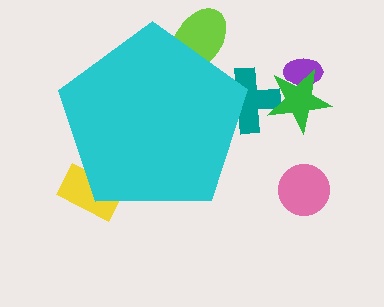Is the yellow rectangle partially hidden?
Yes, the yellow rectangle is partially hidden behind the cyan pentagon.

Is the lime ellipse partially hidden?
Yes, the lime ellipse is partially hidden behind the cyan pentagon.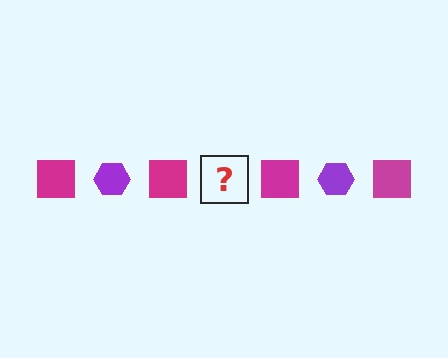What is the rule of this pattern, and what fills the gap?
The rule is that the pattern alternates between magenta square and purple hexagon. The gap should be filled with a purple hexagon.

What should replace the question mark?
The question mark should be replaced with a purple hexagon.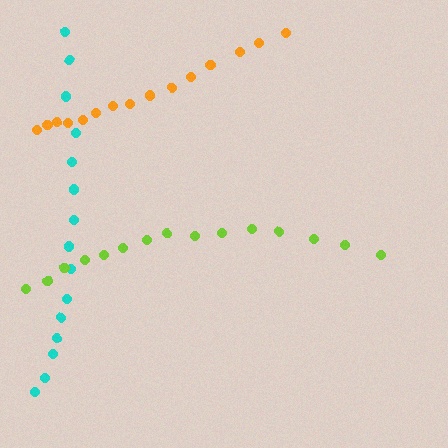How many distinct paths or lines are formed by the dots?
There are 3 distinct paths.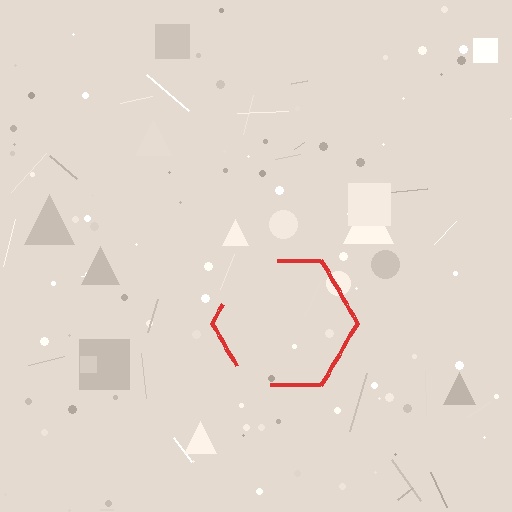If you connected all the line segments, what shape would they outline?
They would outline a hexagon.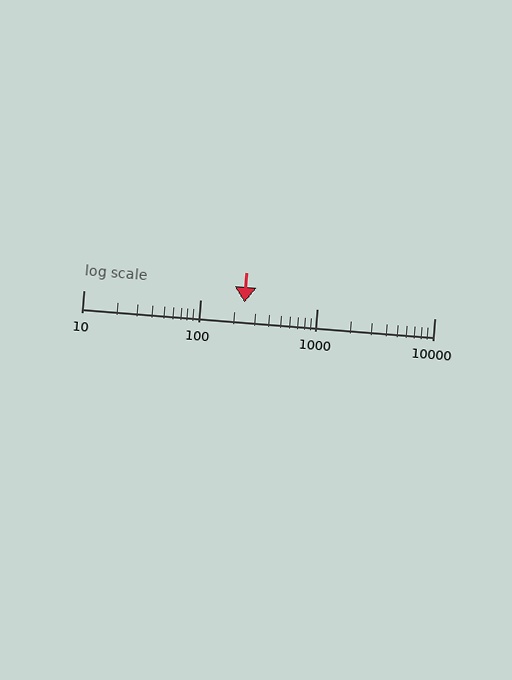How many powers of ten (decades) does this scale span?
The scale spans 3 decades, from 10 to 10000.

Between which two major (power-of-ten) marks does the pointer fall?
The pointer is between 100 and 1000.